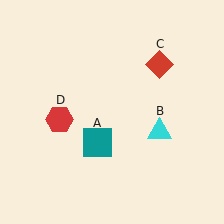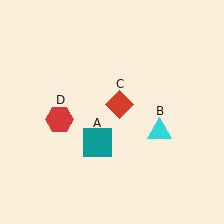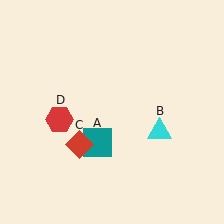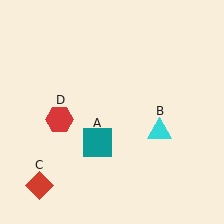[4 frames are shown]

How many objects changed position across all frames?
1 object changed position: red diamond (object C).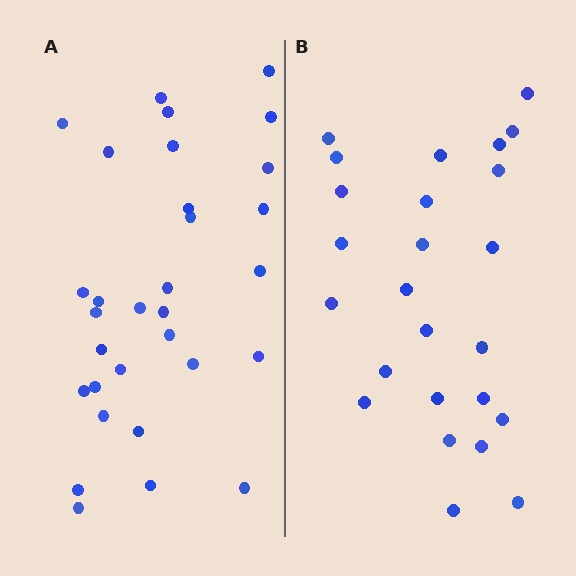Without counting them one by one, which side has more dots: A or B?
Region A (the left region) has more dots.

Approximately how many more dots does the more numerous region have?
Region A has about 6 more dots than region B.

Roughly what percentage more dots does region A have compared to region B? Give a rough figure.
About 25% more.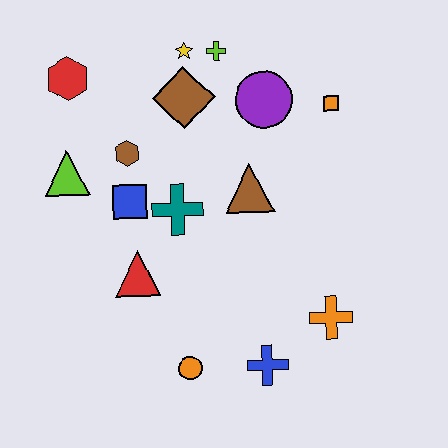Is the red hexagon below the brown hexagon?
No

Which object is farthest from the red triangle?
The orange square is farthest from the red triangle.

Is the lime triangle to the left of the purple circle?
Yes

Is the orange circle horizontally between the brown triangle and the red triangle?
Yes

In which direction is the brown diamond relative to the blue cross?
The brown diamond is above the blue cross.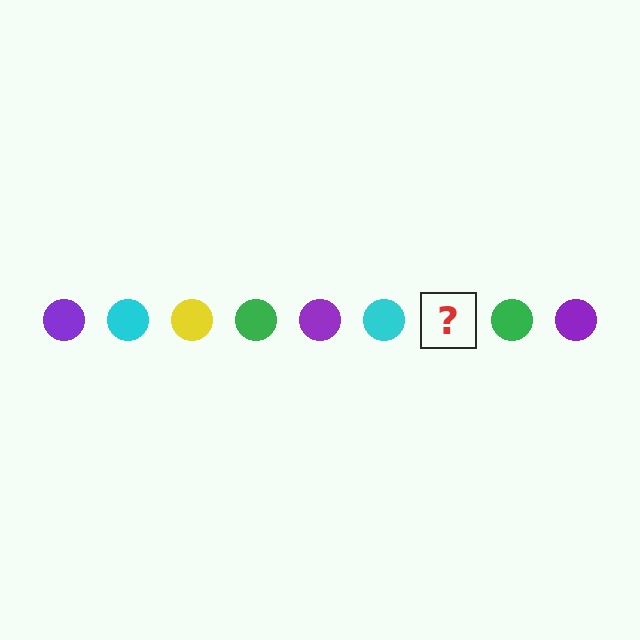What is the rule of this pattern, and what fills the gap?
The rule is that the pattern cycles through purple, cyan, yellow, green circles. The gap should be filled with a yellow circle.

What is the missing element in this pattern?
The missing element is a yellow circle.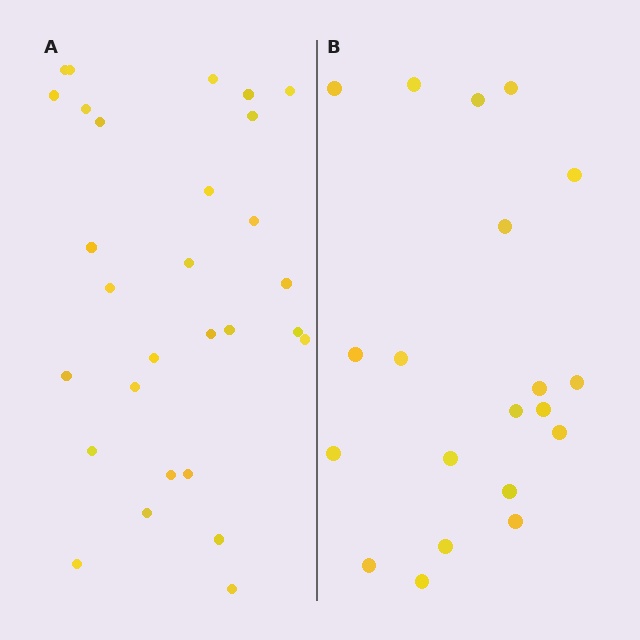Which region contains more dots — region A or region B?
Region A (the left region) has more dots.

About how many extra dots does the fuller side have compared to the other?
Region A has roughly 8 or so more dots than region B.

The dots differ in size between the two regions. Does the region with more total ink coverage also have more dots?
No. Region B has more total ink coverage because its dots are larger, but region A actually contains more individual dots. Total area can be misleading — the number of items is what matters here.